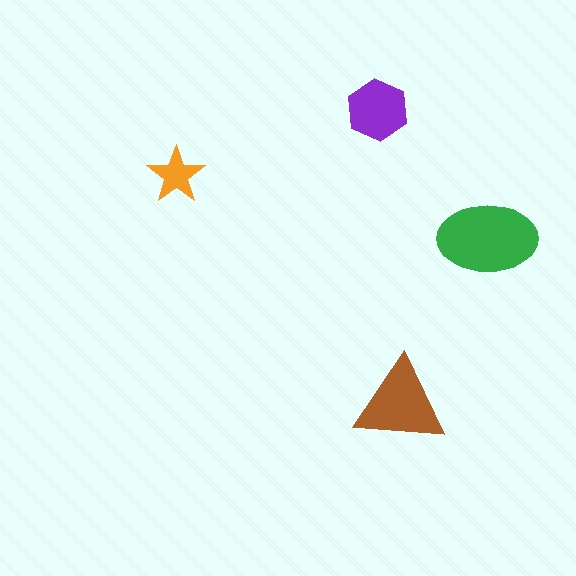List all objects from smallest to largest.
The orange star, the purple hexagon, the brown triangle, the green ellipse.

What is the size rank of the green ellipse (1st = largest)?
1st.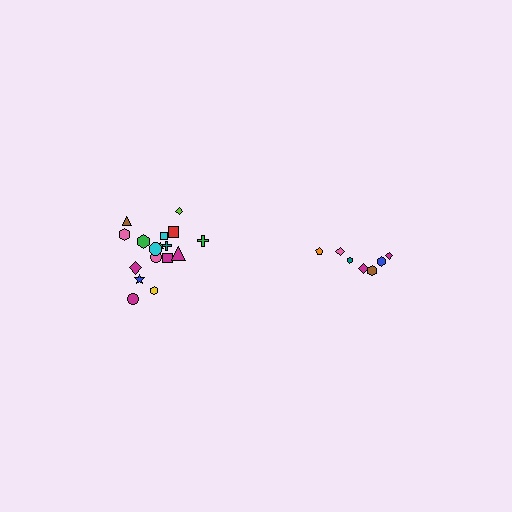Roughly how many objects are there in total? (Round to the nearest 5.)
Roughly 25 objects in total.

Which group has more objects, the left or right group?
The left group.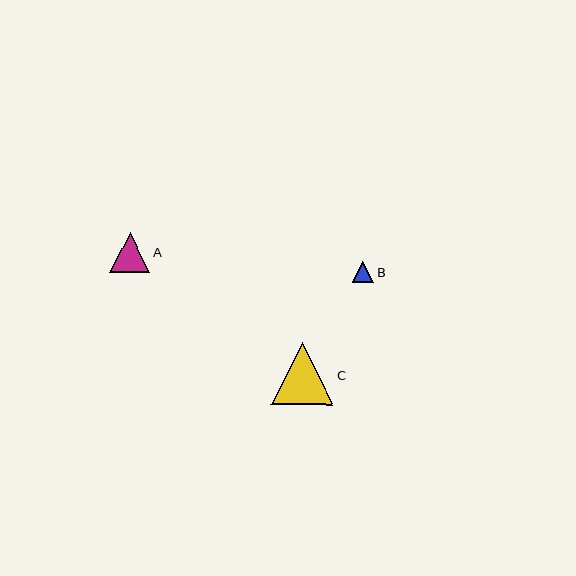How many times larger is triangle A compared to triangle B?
Triangle A is approximately 1.9 times the size of triangle B.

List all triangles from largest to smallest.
From largest to smallest: C, A, B.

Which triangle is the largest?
Triangle C is the largest with a size of approximately 62 pixels.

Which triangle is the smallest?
Triangle B is the smallest with a size of approximately 21 pixels.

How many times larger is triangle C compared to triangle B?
Triangle C is approximately 2.9 times the size of triangle B.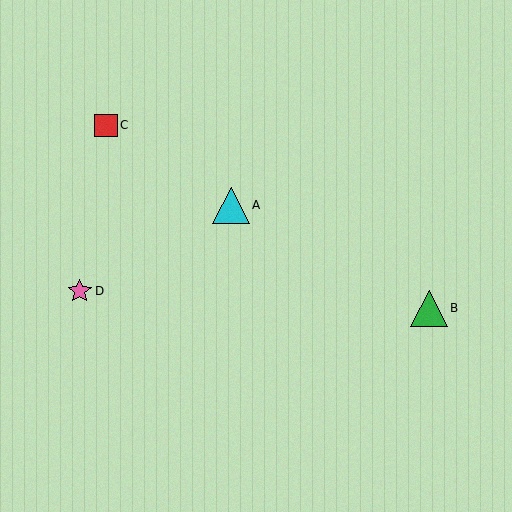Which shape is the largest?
The green triangle (labeled B) is the largest.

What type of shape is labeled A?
Shape A is a cyan triangle.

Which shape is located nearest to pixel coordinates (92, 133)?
The red square (labeled C) at (106, 125) is nearest to that location.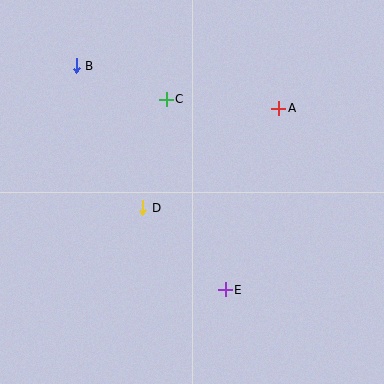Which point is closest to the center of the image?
Point D at (143, 208) is closest to the center.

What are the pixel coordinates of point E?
Point E is at (225, 290).